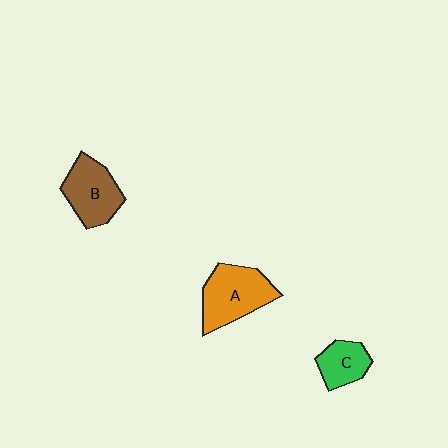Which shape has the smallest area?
Shape C (green).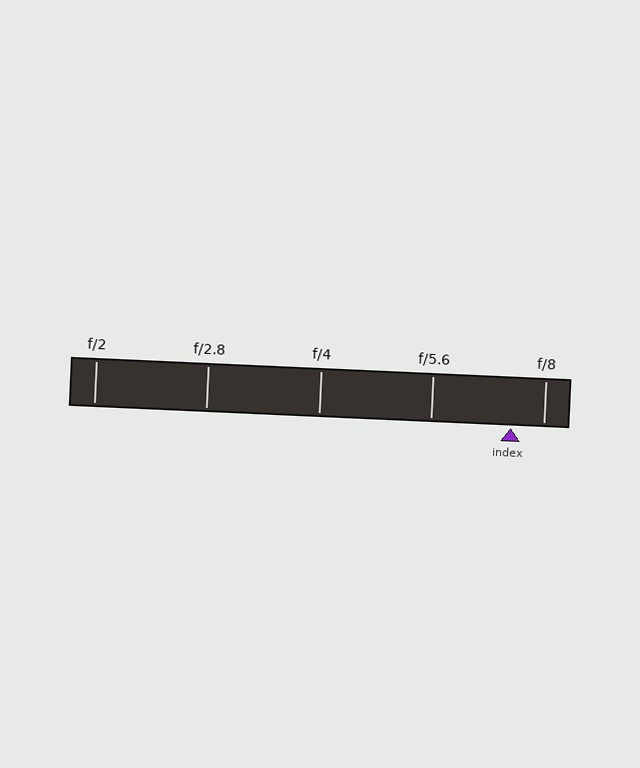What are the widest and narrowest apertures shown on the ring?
The widest aperture shown is f/2 and the narrowest is f/8.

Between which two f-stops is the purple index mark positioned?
The index mark is between f/5.6 and f/8.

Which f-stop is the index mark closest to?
The index mark is closest to f/8.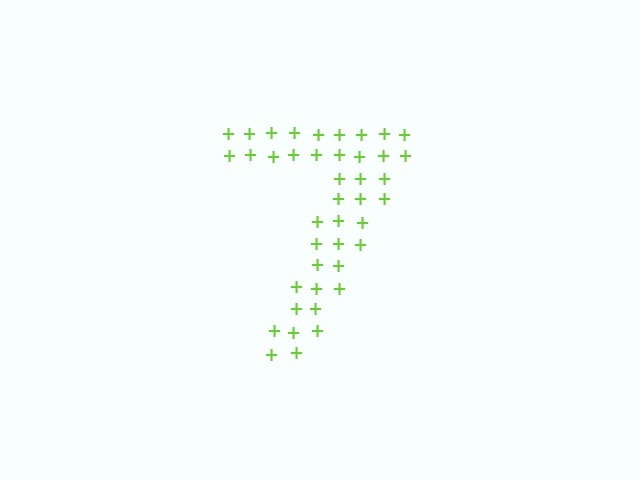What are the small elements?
The small elements are plus signs.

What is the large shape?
The large shape is the digit 7.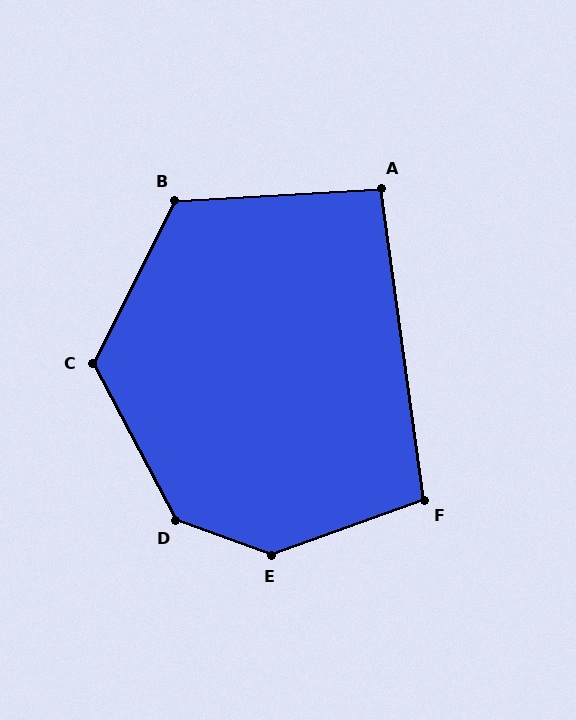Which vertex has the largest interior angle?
E, at approximately 140 degrees.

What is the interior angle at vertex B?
Approximately 120 degrees (obtuse).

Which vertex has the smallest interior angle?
A, at approximately 94 degrees.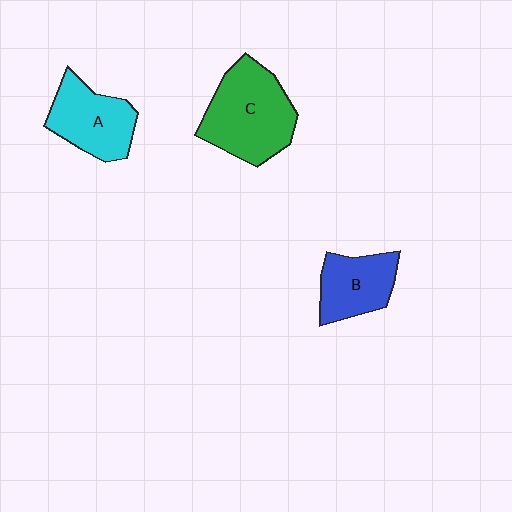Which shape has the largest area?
Shape C (green).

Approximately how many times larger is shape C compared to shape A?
Approximately 1.4 times.